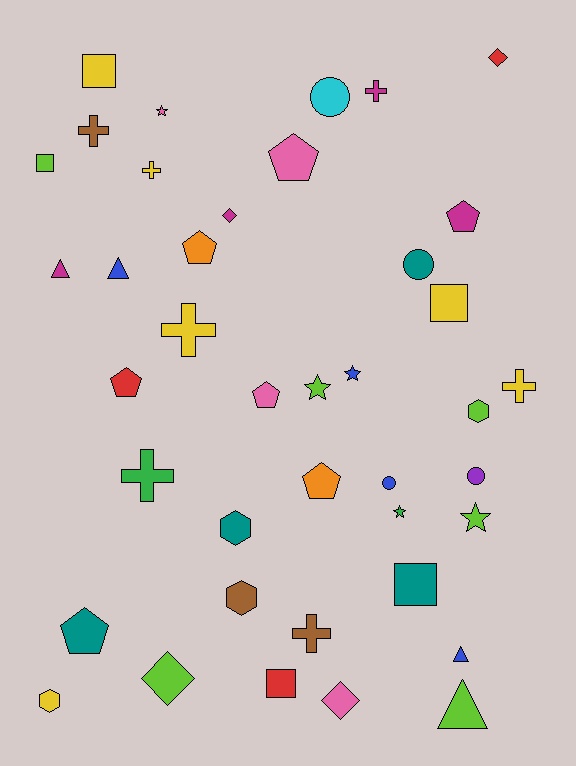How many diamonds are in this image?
There are 4 diamonds.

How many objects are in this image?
There are 40 objects.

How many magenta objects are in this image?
There are 4 magenta objects.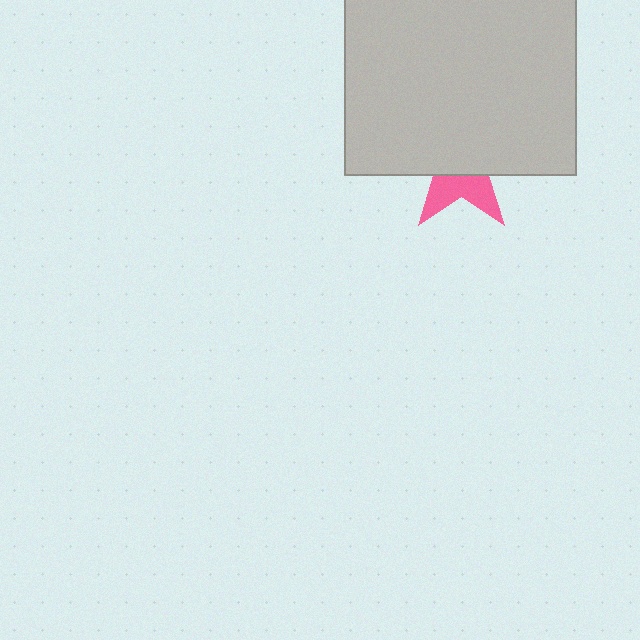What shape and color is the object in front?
The object in front is a light gray square.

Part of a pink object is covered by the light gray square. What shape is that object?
It is a star.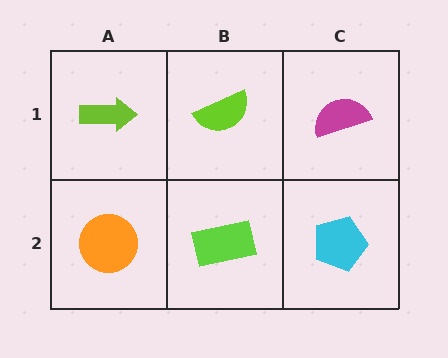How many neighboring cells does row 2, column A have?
2.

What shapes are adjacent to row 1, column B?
A lime rectangle (row 2, column B), a lime arrow (row 1, column A), a magenta semicircle (row 1, column C).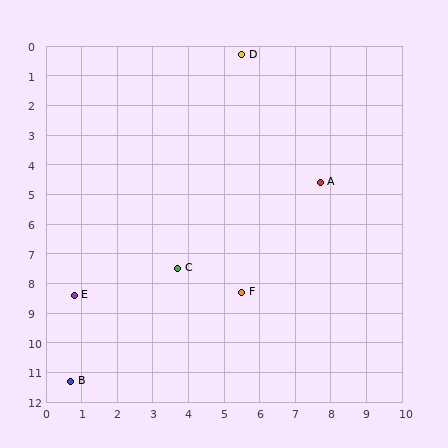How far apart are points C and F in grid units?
Points C and F are about 2.0 grid units apart.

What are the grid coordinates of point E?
Point E is at approximately (0.8, 8.4).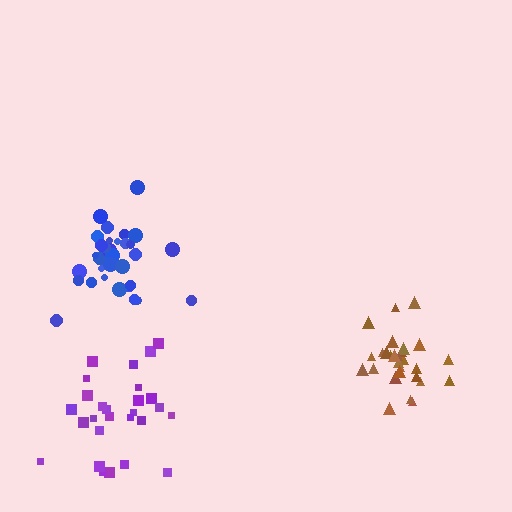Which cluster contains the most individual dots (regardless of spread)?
Blue (34).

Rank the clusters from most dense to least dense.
blue, brown, purple.